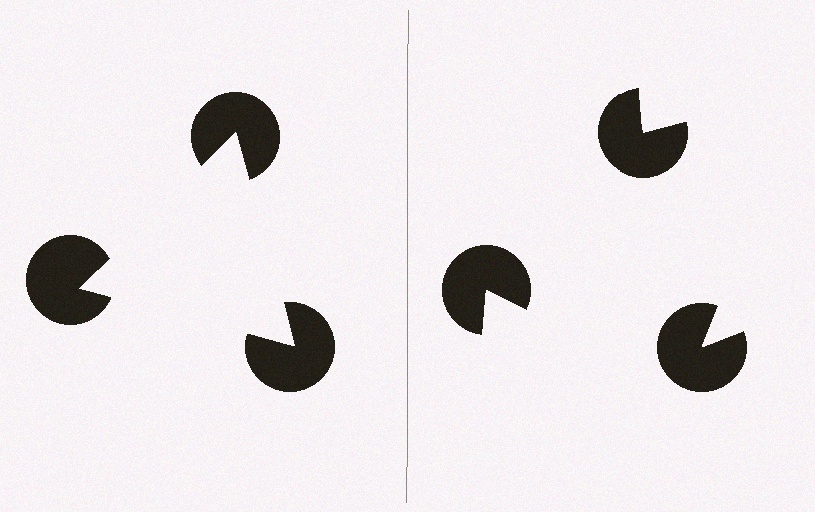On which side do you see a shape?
An illusory triangle appears on the left side. On the right side the wedge cuts are rotated, so no coherent shape forms.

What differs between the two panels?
The pac-man discs are positioned identically on both sides; only the wedge orientations differ. On the left they align to a triangle; on the right they are misaligned.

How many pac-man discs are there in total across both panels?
6 — 3 on each side.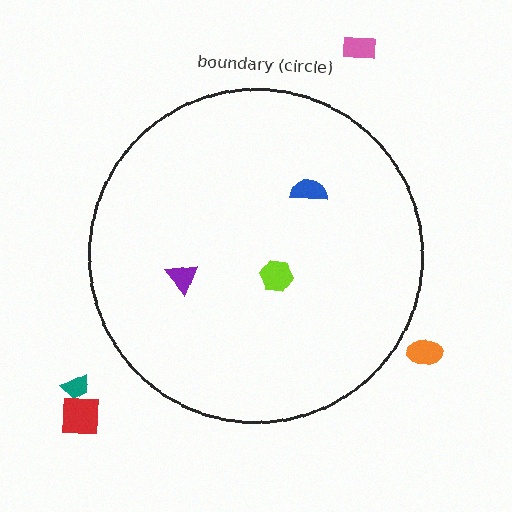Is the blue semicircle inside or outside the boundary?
Inside.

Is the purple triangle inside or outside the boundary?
Inside.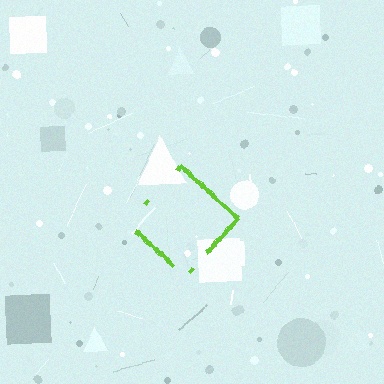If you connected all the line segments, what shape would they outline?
They would outline a diamond.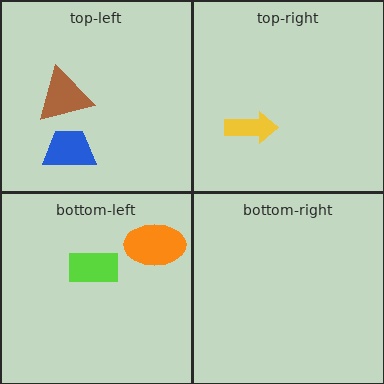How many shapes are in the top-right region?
1.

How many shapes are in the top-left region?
2.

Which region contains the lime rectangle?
The bottom-left region.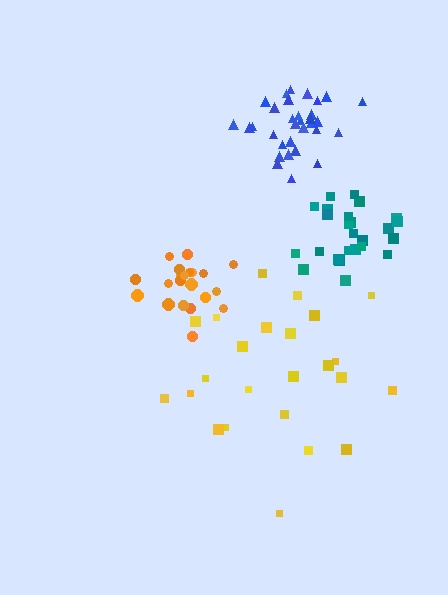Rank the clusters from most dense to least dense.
blue, orange, teal, yellow.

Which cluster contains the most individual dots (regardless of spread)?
Blue (32).